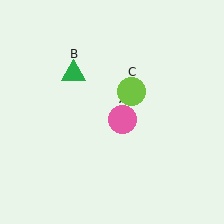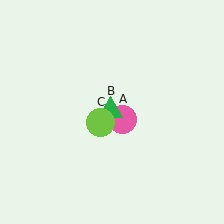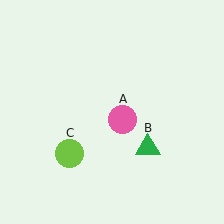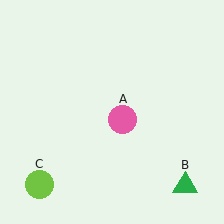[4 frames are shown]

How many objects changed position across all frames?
2 objects changed position: green triangle (object B), lime circle (object C).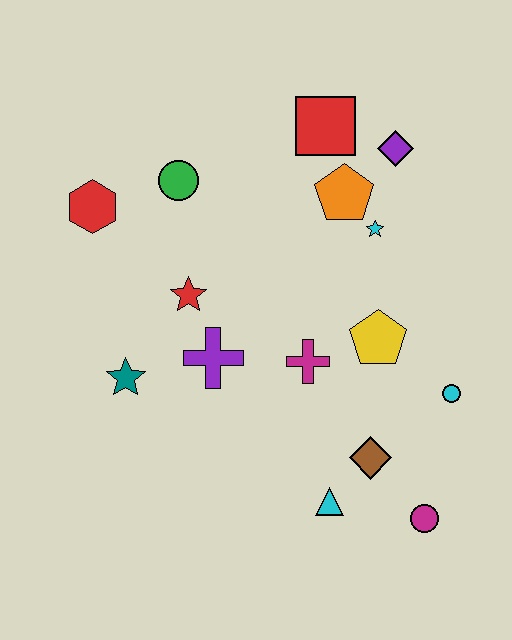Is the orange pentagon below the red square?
Yes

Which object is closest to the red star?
The purple cross is closest to the red star.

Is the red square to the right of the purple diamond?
No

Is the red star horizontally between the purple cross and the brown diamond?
No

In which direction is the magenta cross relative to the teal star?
The magenta cross is to the right of the teal star.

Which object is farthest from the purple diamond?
The magenta circle is farthest from the purple diamond.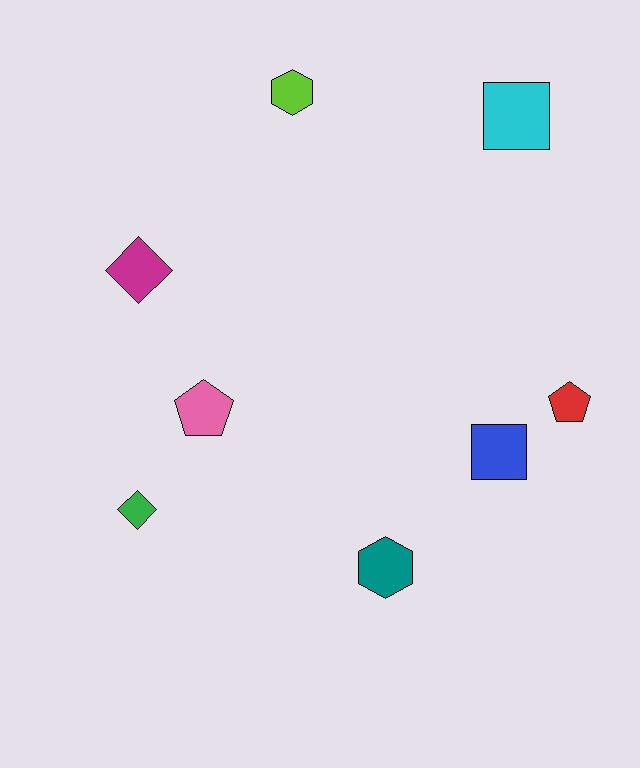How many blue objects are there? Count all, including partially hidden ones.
There is 1 blue object.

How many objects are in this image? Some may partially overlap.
There are 8 objects.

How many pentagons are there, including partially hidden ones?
There are 2 pentagons.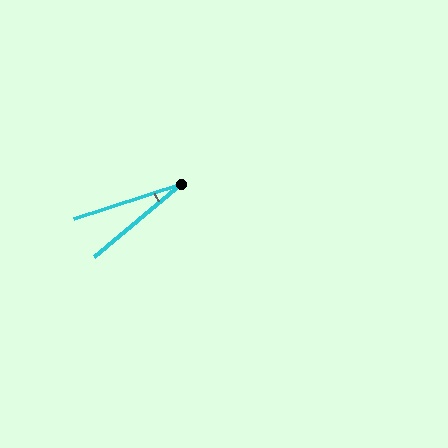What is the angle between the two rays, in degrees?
Approximately 22 degrees.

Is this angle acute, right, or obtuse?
It is acute.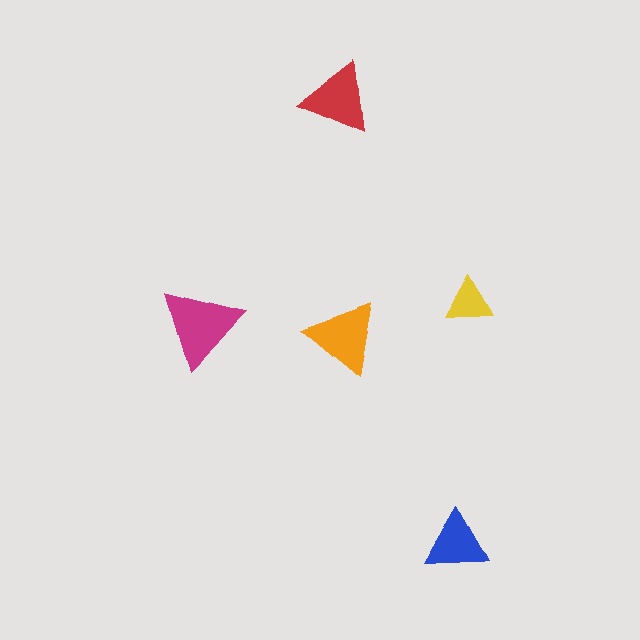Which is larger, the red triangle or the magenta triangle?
The magenta one.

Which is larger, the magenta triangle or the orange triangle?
The magenta one.